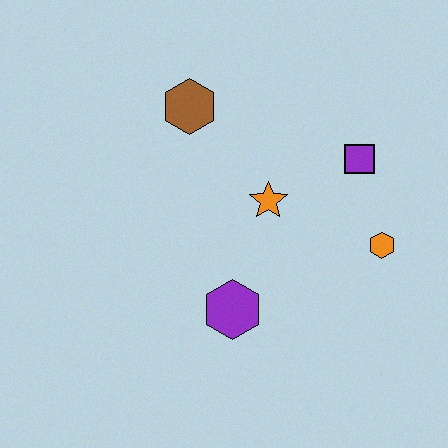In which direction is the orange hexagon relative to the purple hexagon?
The orange hexagon is to the right of the purple hexagon.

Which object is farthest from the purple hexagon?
The brown hexagon is farthest from the purple hexagon.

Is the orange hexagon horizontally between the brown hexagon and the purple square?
No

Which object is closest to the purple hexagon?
The orange star is closest to the purple hexagon.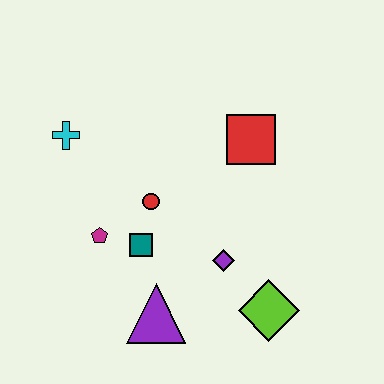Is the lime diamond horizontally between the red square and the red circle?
No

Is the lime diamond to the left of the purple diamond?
No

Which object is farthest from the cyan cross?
The lime diamond is farthest from the cyan cross.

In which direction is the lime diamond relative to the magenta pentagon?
The lime diamond is to the right of the magenta pentagon.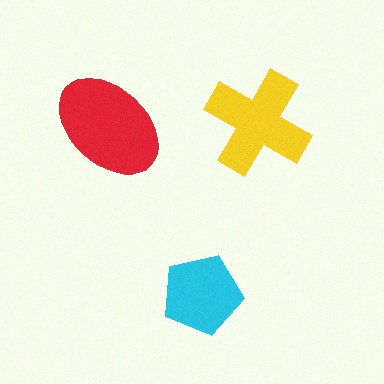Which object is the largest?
The red ellipse.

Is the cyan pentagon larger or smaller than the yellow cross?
Smaller.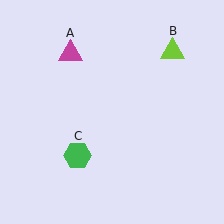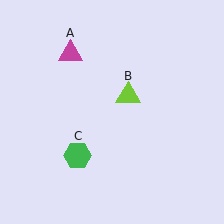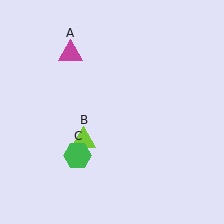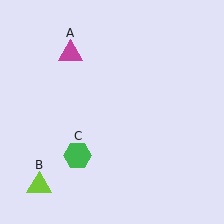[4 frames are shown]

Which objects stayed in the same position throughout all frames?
Magenta triangle (object A) and green hexagon (object C) remained stationary.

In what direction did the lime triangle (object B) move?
The lime triangle (object B) moved down and to the left.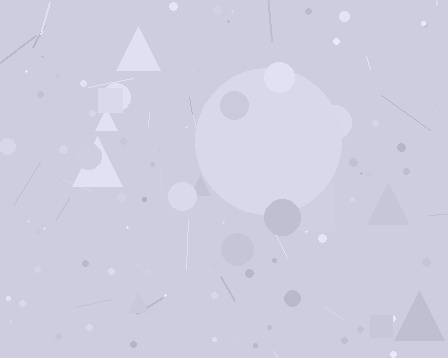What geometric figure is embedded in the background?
A circle is embedded in the background.